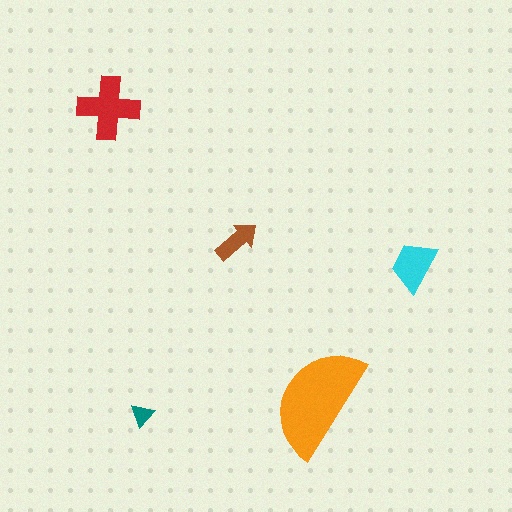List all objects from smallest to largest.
The teal triangle, the brown arrow, the cyan trapezoid, the red cross, the orange semicircle.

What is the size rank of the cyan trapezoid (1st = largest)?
3rd.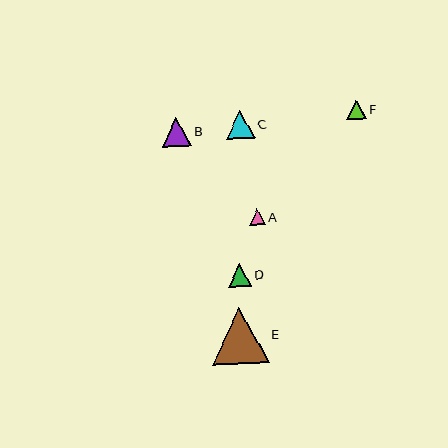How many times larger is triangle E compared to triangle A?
Triangle E is approximately 3.5 times the size of triangle A.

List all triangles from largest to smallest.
From largest to smallest: E, B, C, D, F, A.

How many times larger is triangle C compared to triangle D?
Triangle C is approximately 1.2 times the size of triangle D.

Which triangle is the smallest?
Triangle A is the smallest with a size of approximately 16 pixels.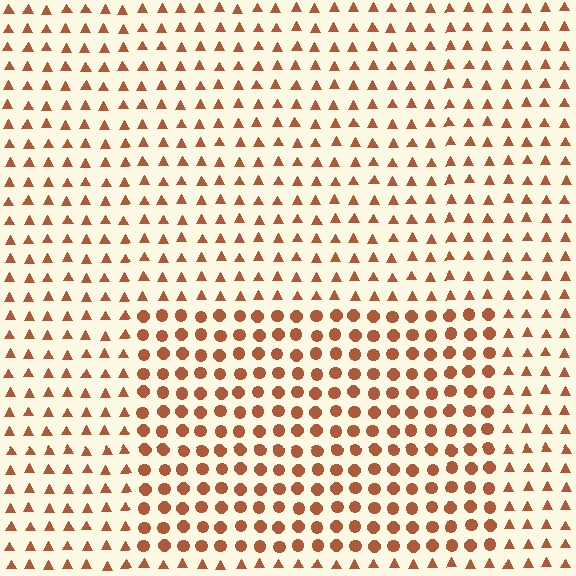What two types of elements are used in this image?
The image uses circles inside the rectangle region and triangles outside it.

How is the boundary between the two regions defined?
The boundary is defined by a change in element shape: circles inside vs. triangles outside. All elements share the same color and spacing.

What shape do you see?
I see a rectangle.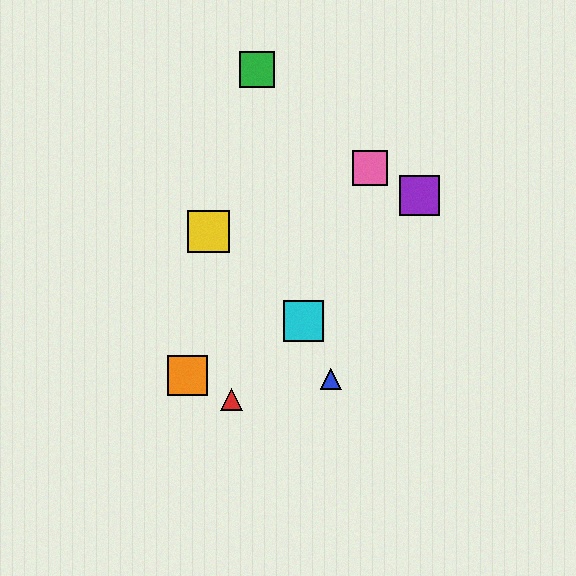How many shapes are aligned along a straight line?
3 shapes (the red triangle, the purple square, the cyan square) are aligned along a straight line.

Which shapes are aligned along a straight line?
The red triangle, the purple square, the cyan square are aligned along a straight line.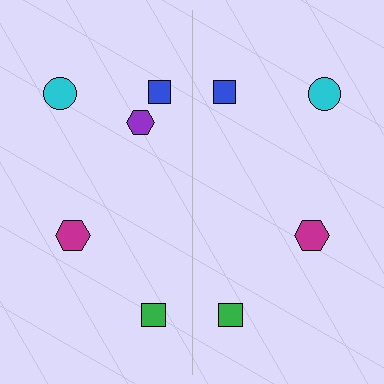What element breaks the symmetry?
A purple hexagon is missing from the right side.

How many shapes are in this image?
There are 9 shapes in this image.